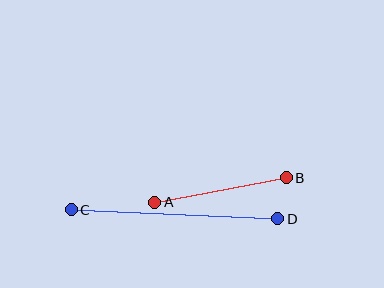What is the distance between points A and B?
The distance is approximately 134 pixels.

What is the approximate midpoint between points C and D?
The midpoint is at approximately (175, 214) pixels.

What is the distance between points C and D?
The distance is approximately 207 pixels.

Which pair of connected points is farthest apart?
Points C and D are farthest apart.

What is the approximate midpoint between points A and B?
The midpoint is at approximately (220, 190) pixels.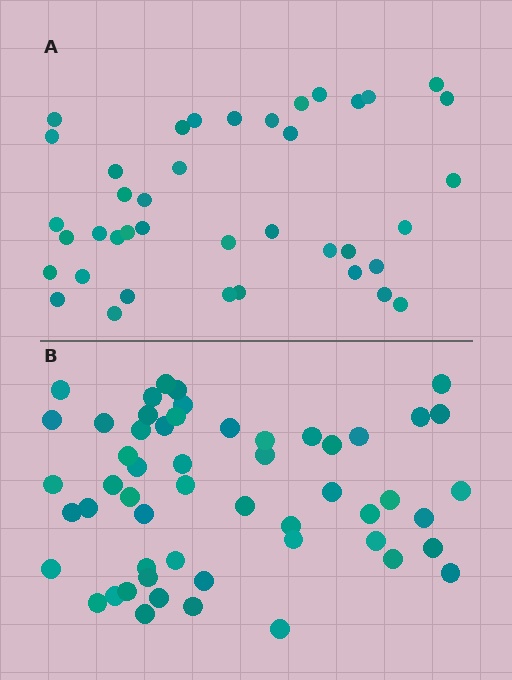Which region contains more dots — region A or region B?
Region B (the bottom region) has more dots.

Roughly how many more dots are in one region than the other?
Region B has approximately 15 more dots than region A.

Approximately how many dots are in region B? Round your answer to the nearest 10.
About 50 dots. (The exact count is 54, which rounds to 50.)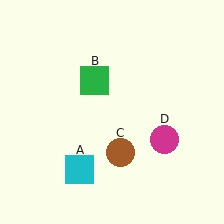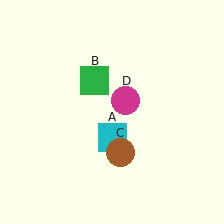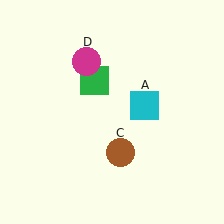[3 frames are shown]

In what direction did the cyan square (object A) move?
The cyan square (object A) moved up and to the right.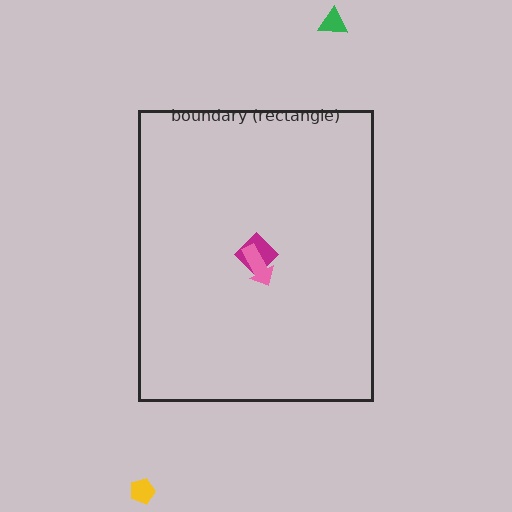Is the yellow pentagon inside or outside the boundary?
Outside.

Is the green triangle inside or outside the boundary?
Outside.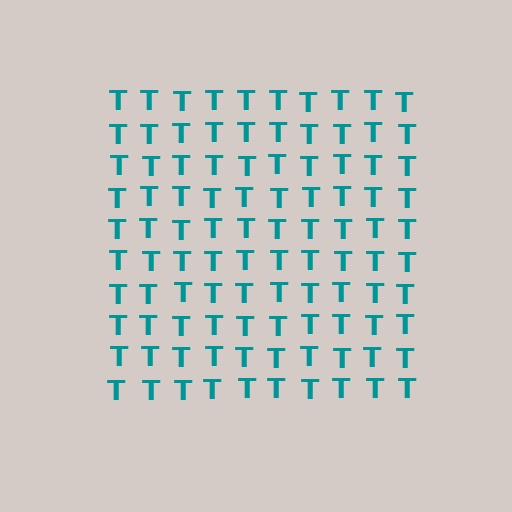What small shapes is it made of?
It is made of small letter T's.